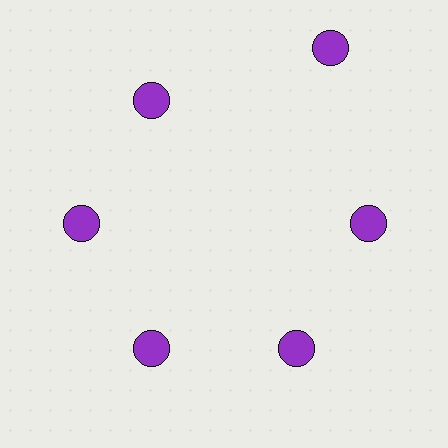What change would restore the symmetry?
The symmetry would be restored by moving it inward, back onto the ring so that all 6 circles sit at equal angles and equal distance from the center.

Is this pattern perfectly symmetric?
No. The 6 purple circles are arranged in a ring, but one element near the 1 o'clock position is pushed outward from the center, breaking the 6-fold rotational symmetry.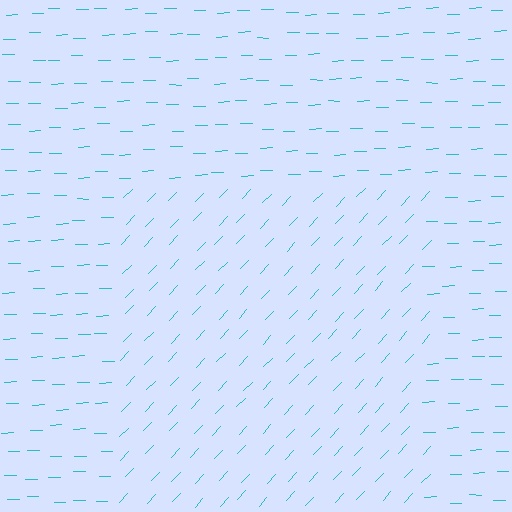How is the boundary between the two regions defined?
The boundary is defined purely by a change in line orientation (approximately 45 degrees difference). All lines are the same color and thickness.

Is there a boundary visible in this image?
Yes, there is a texture boundary formed by a change in line orientation.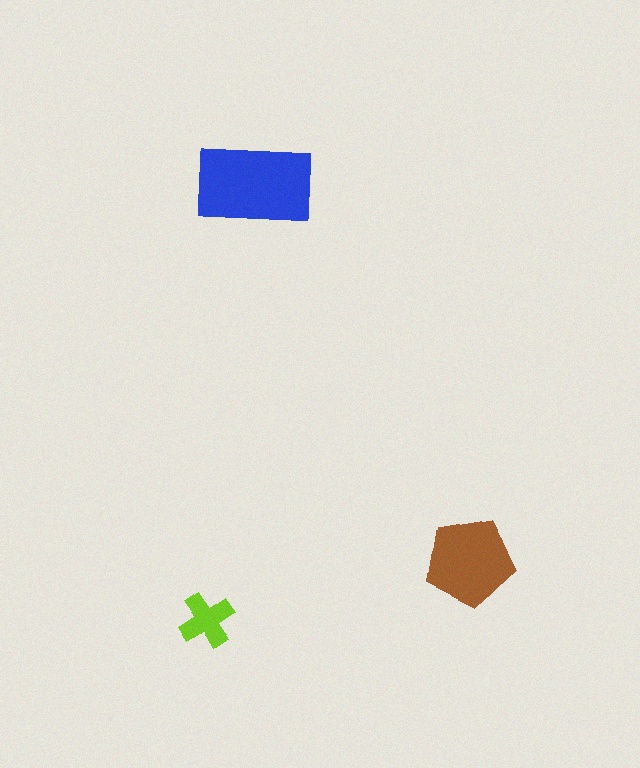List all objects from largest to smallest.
The blue rectangle, the brown pentagon, the lime cross.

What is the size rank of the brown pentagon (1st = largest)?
2nd.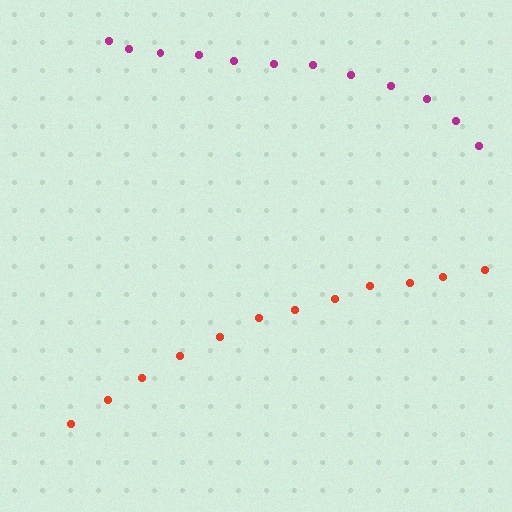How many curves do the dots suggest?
There are 2 distinct paths.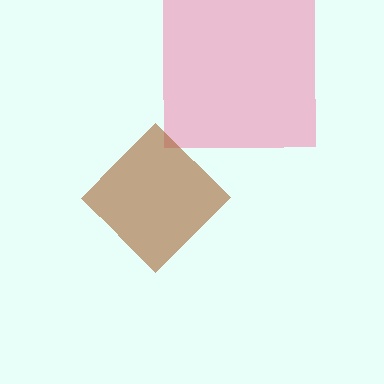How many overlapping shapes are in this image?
There are 2 overlapping shapes in the image.